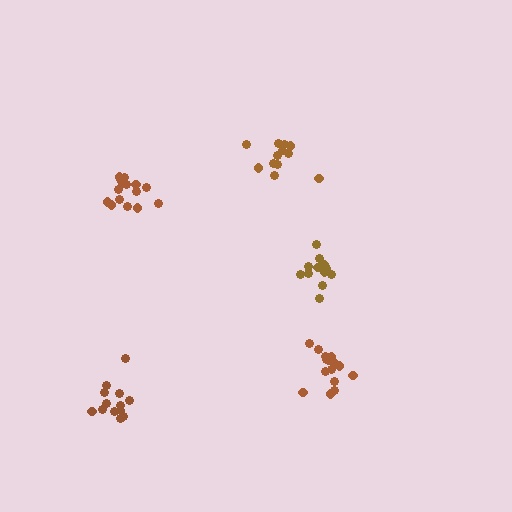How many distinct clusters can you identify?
There are 5 distinct clusters.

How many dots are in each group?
Group 1: 15 dots, Group 2: 12 dots, Group 3: 16 dots, Group 4: 12 dots, Group 5: 13 dots (68 total).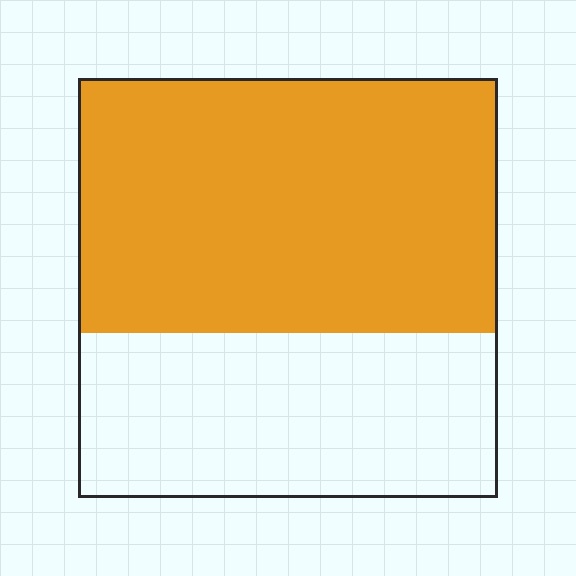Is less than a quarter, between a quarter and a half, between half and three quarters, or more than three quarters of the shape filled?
Between half and three quarters.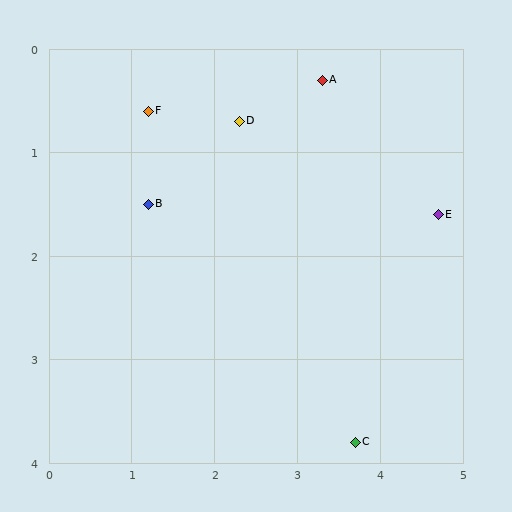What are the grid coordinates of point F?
Point F is at approximately (1.2, 0.6).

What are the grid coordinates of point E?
Point E is at approximately (4.7, 1.6).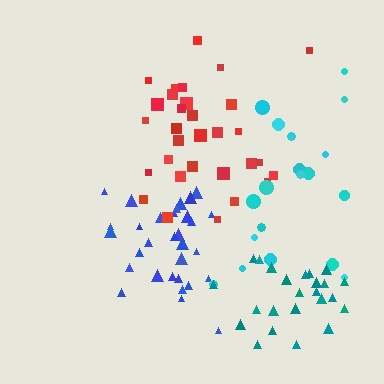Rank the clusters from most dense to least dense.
blue, teal, red, cyan.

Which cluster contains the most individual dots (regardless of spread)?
Blue (31).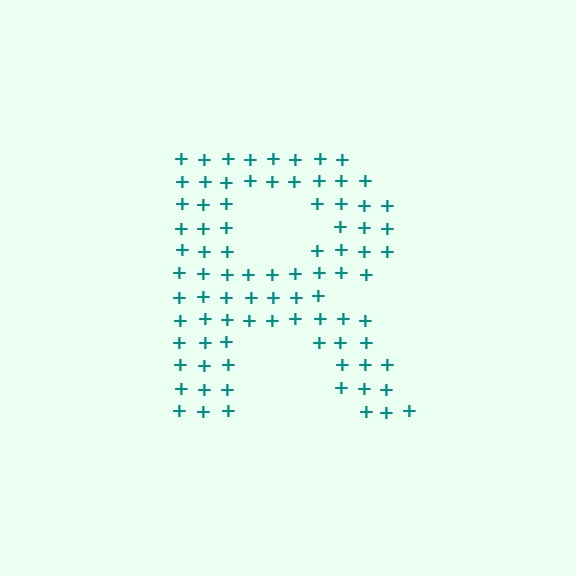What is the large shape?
The large shape is the letter R.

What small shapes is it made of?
It is made of small plus signs.